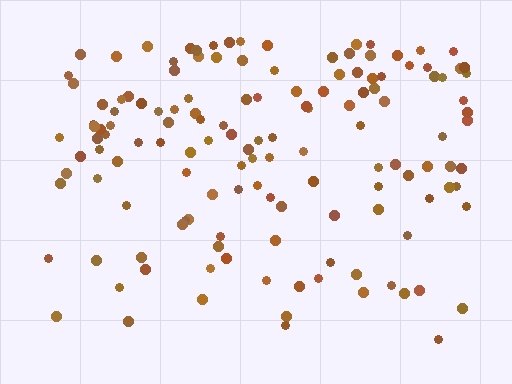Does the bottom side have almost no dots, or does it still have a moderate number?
Still a moderate number, just noticeably fewer than the top.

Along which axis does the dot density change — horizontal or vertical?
Vertical.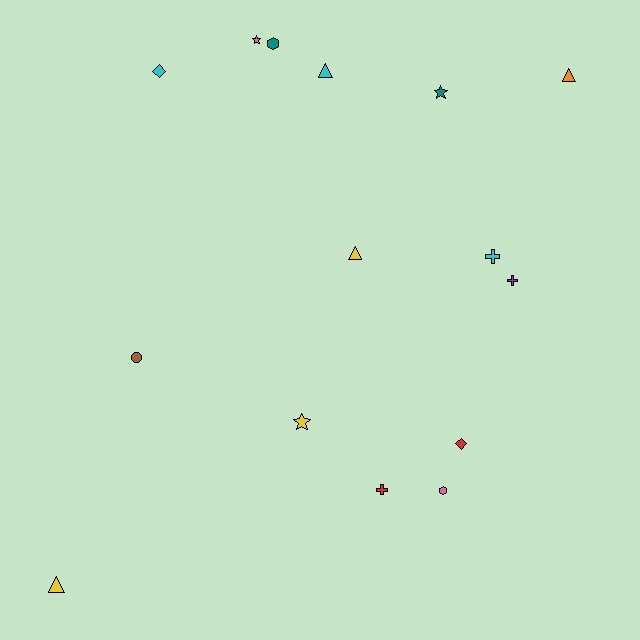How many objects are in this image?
There are 15 objects.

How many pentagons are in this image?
There are no pentagons.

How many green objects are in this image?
There are no green objects.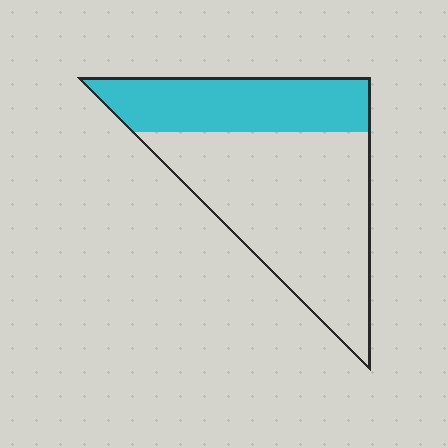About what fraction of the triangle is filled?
About one third (1/3).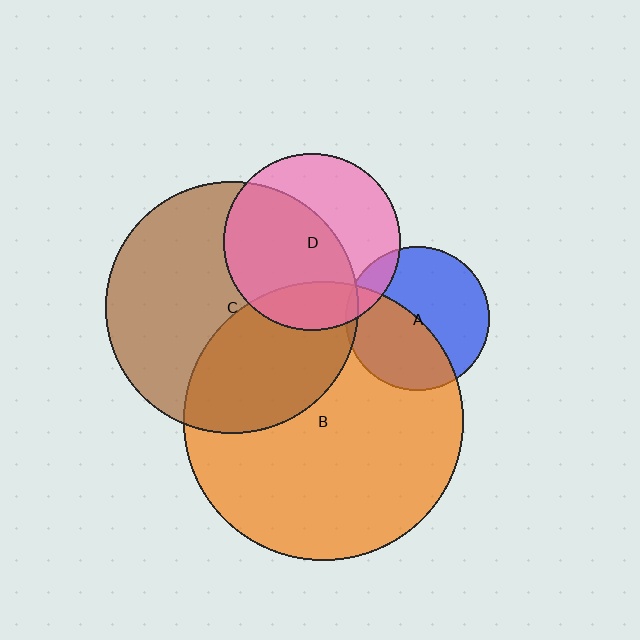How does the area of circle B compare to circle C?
Approximately 1.2 times.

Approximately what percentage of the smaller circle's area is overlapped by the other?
Approximately 60%.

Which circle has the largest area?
Circle B (orange).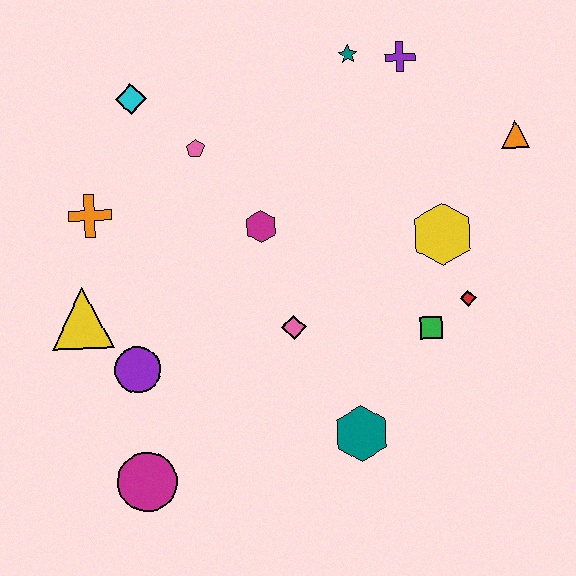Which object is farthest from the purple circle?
The orange triangle is farthest from the purple circle.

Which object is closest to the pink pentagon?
The cyan diamond is closest to the pink pentagon.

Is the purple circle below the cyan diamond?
Yes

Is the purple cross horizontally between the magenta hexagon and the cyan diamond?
No